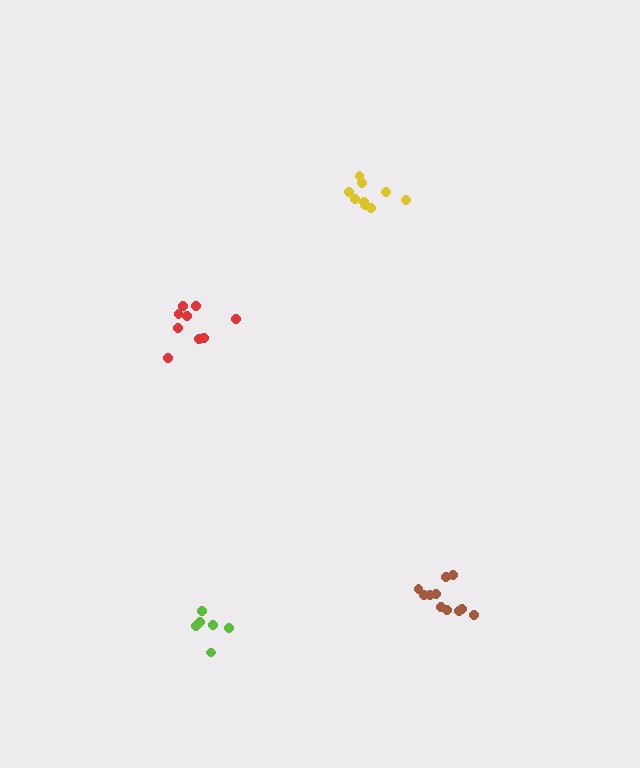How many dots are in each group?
Group 1: 6 dots, Group 2: 9 dots, Group 3: 9 dots, Group 4: 11 dots (35 total).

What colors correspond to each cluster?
The clusters are colored: lime, red, yellow, brown.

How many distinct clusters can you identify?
There are 4 distinct clusters.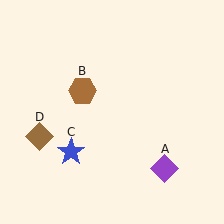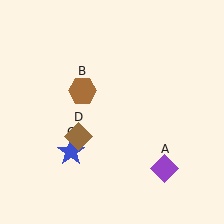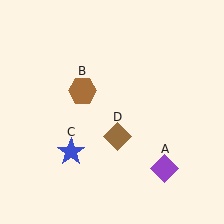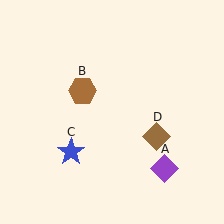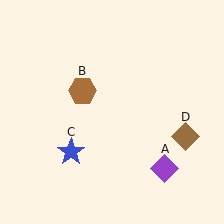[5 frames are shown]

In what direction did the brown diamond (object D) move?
The brown diamond (object D) moved right.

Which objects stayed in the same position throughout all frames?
Purple diamond (object A) and brown hexagon (object B) and blue star (object C) remained stationary.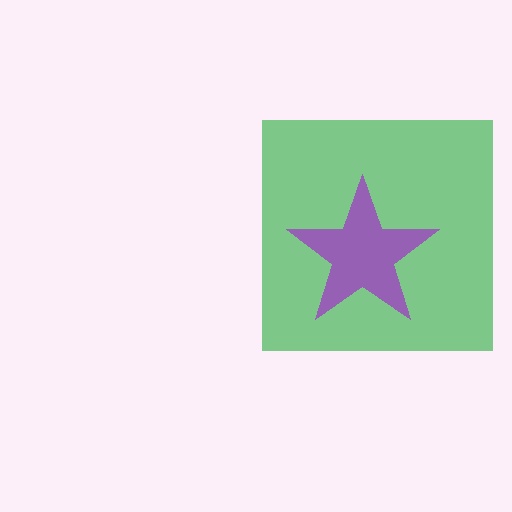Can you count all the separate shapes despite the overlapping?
Yes, there are 2 separate shapes.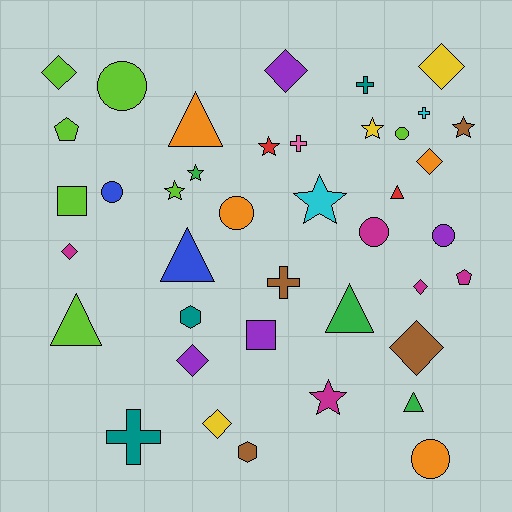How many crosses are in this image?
There are 5 crosses.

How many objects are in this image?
There are 40 objects.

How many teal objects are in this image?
There are 3 teal objects.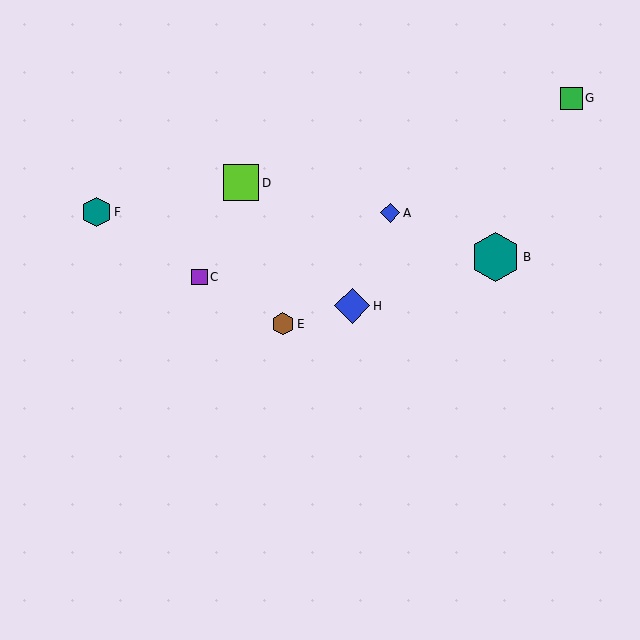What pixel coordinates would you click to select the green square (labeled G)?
Click at (571, 98) to select the green square G.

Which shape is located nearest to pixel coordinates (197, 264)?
The purple square (labeled C) at (200, 277) is nearest to that location.